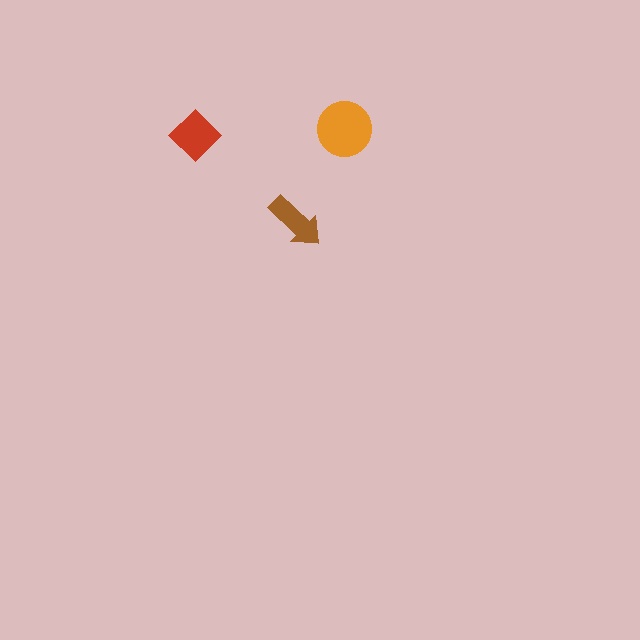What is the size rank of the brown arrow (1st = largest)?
3rd.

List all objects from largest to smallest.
The orange circle, the red diamond, the brown arrow.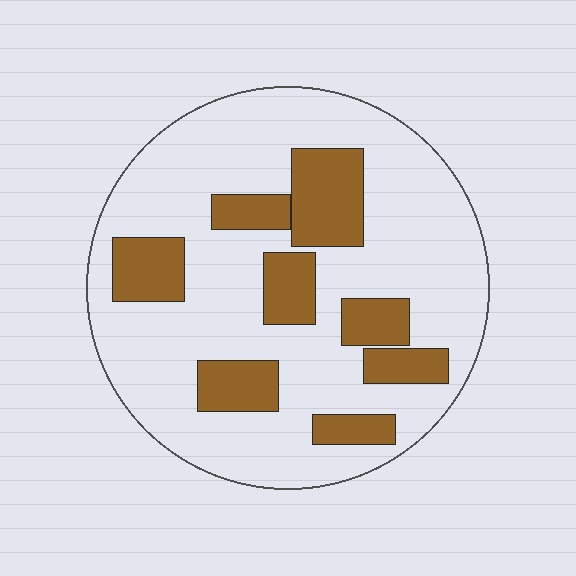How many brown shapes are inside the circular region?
8.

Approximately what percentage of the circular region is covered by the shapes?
Approximately 25%.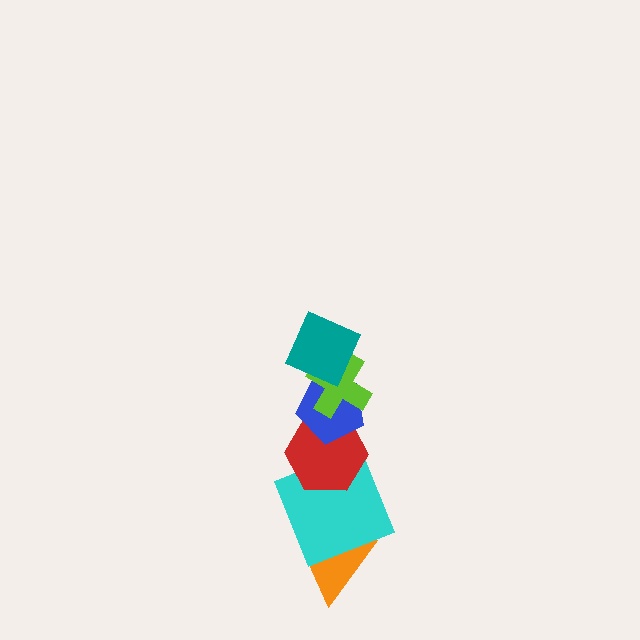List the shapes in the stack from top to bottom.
From top to bottom: the teal square, the lime cross, the blue pentagon, the red hexagon, the cyan square, the orange triangle.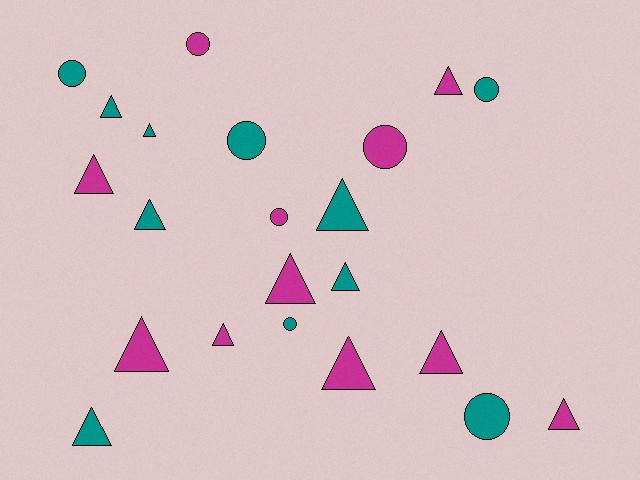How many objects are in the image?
There are 22 objects.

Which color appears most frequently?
Magenta, with 11 objects.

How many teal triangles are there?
There are 6 teal triangles.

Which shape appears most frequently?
Triangle, with 14 objects.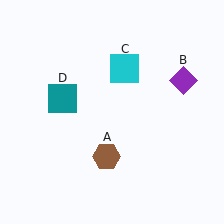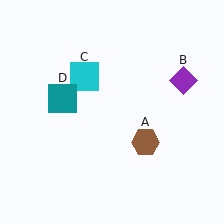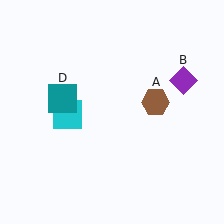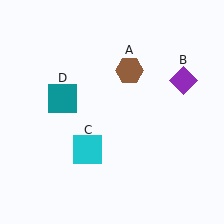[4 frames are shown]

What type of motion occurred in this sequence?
The brown hexagon (object A), cyan square (object C) rotated counterclockwise around the center of the scene.